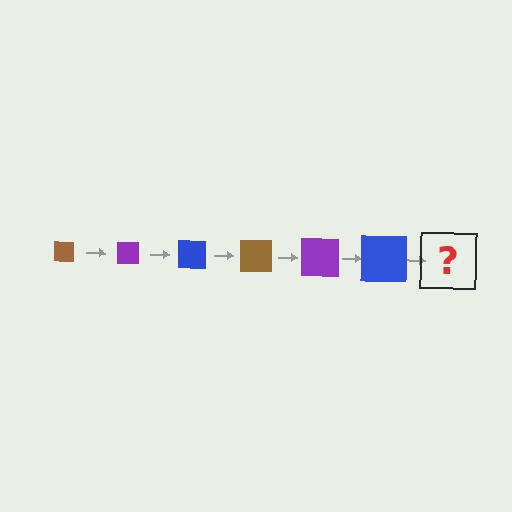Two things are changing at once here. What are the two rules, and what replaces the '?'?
The two rules are that the square grows larger each step and the color cycles through brown, purple, and blue. The '?' should be a brown square, larger than the previous one.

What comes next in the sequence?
The next element should be a brown square, larger than the previous one.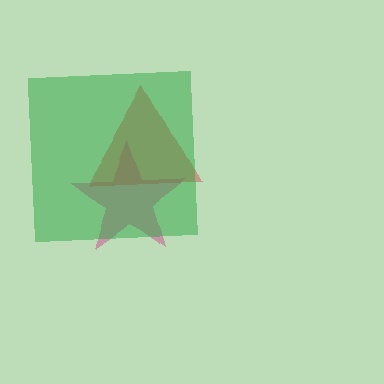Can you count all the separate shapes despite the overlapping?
Yes, there are 3 separate shapes.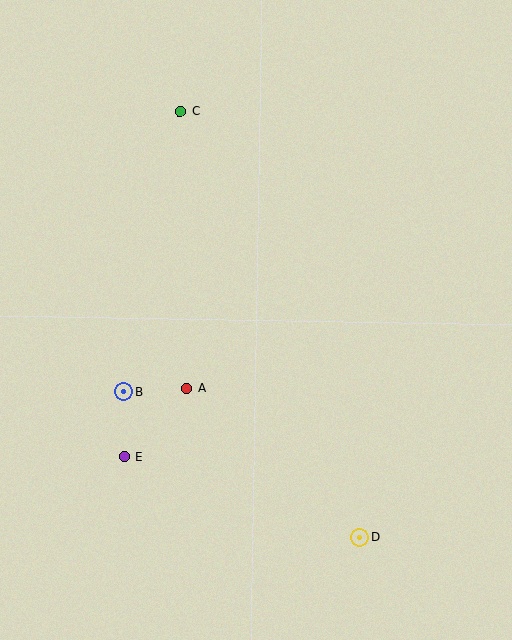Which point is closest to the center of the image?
Point A at (187, 388) is closest to the center.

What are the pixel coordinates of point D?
Point D is at (360, 537).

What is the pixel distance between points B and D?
The distance between B and D is 277 pixels.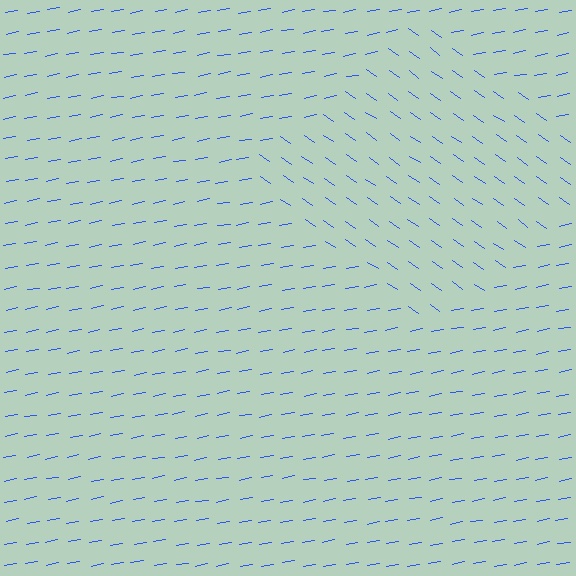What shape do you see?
I see a diamond.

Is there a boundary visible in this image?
Yes, there is a texture boundary formed by a change in line orientation.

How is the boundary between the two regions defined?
The boundary is defined purely by a change in line orientation (approximately 45 degrees difference). All lines are the same color and thickness.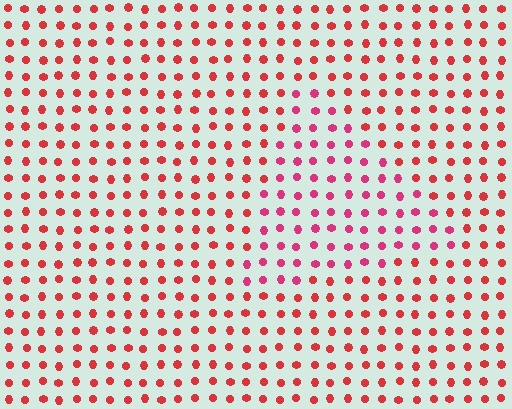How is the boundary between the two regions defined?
The boundary is defined purely by a slight shift in hue (about 24 degrees). Spacing, size, and orientation are identical on both sides.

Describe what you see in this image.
The image is filled with small red elements in a uniform arrangement. A triangle-shaped region is visible where the elements are tinted to a slightly different hue, forming a subtle color boundary.